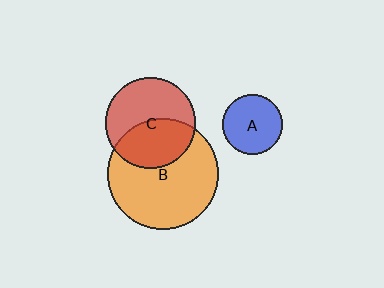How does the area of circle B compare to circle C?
Approximately 1.5 times.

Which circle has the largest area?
Circle B (orange).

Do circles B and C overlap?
Yes.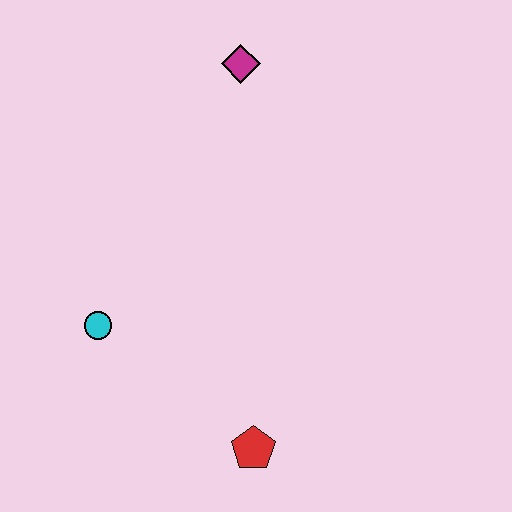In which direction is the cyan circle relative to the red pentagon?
The cyan circle is to the left of the red pentagon.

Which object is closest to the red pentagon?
The cyan circle is closest to the red pentagon.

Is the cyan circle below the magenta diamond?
Yes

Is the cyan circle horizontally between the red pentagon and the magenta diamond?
No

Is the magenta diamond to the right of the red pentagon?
No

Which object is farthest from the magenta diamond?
The red pentagon is farthest from the magenta diamond.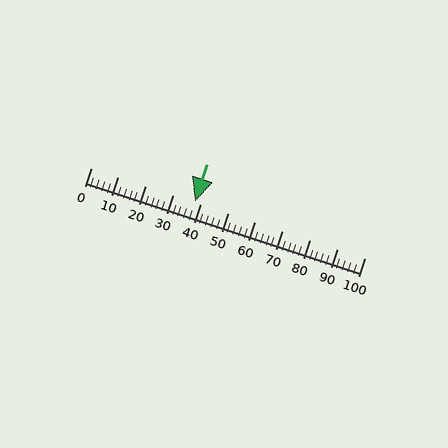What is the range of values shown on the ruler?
The ruler shows values from 0 to 100.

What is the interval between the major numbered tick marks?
The major tick marks are spaced 10 units apart.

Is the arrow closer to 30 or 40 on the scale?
The arrow is closer to 40.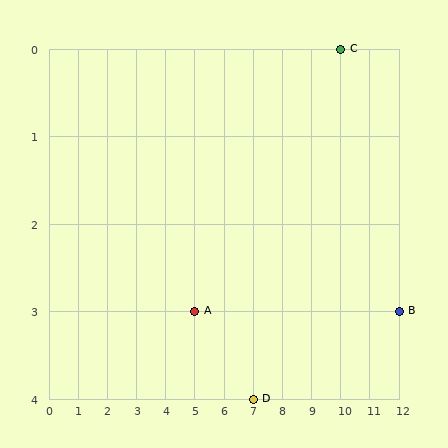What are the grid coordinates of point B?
Point B is at grid coordinates (12, 3).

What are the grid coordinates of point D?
Point D is at grid coordinates (7, 4).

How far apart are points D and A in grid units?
Points D and A are 2 columns and 1 row apart (about 2.2 grid units diagonally).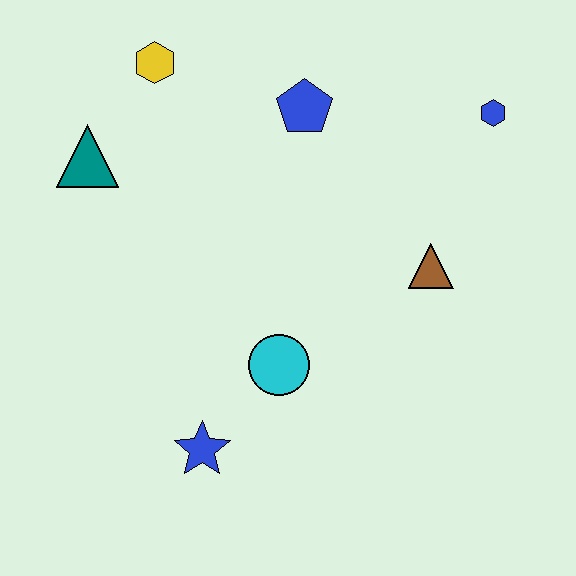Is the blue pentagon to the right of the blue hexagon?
No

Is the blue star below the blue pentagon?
Yes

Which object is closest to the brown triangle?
The blue hexagon is closest to the brown triangle.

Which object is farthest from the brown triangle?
The teal triangle is farthest from the brown triangle.